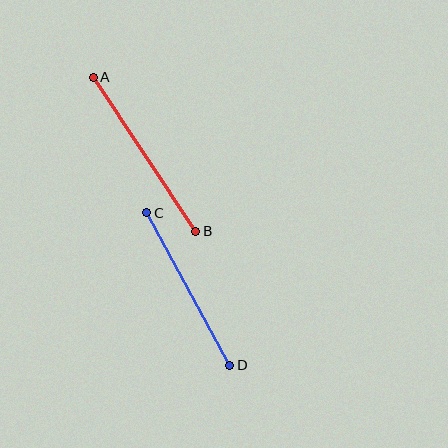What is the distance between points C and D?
The distance is approximately 174 pixels.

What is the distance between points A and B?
The distance is approximately 185 pixels.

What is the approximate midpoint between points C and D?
The midpoint is at approximately (188, 289) pixels.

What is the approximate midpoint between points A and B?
The midpoint is at approximately (144, 154) pixels.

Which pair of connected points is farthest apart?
Points A and B are farthest apart.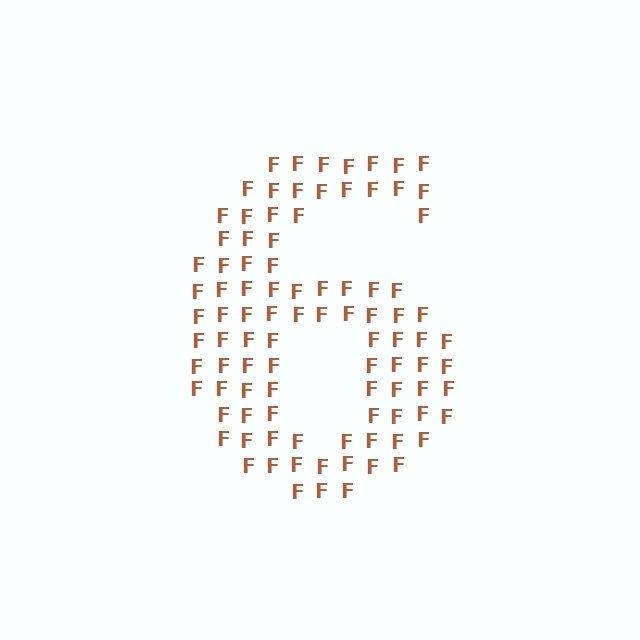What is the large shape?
The large shape is the digit 6.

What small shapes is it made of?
It is made of small letter F's.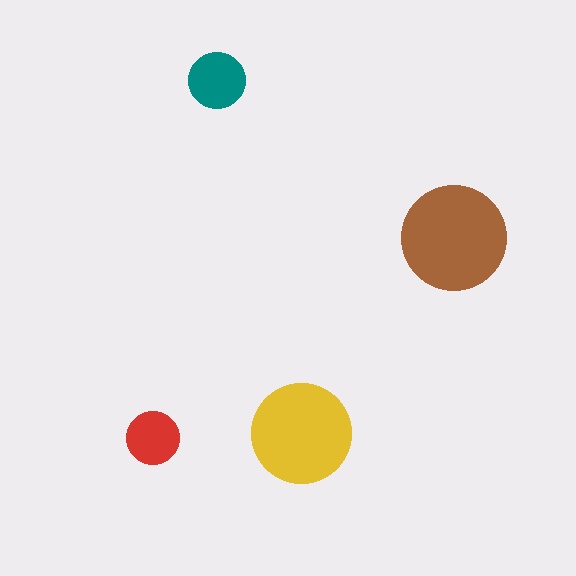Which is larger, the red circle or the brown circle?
The brown one.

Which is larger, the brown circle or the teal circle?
The brown one.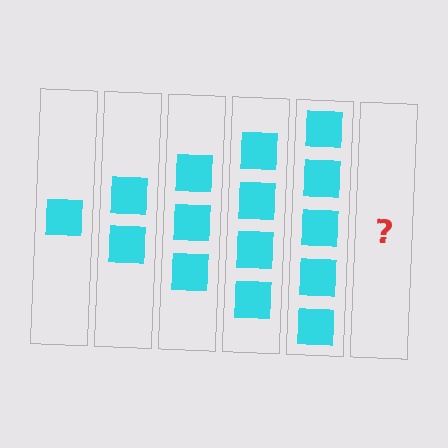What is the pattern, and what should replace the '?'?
The pattern is that each step adds one more square. The '?' should be 6 squares.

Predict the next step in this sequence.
The next step is 6 squares.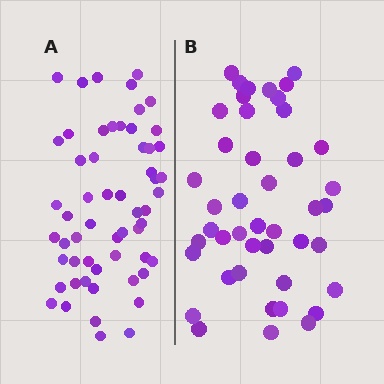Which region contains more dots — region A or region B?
Region A (the left region) has more dots.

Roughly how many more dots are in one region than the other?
Region A has approximately 15 more dots than region B.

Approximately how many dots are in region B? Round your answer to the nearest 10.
About 40 dots. (The exact count is 44, which rounds to 40.)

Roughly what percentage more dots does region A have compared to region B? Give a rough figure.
About 30% more.